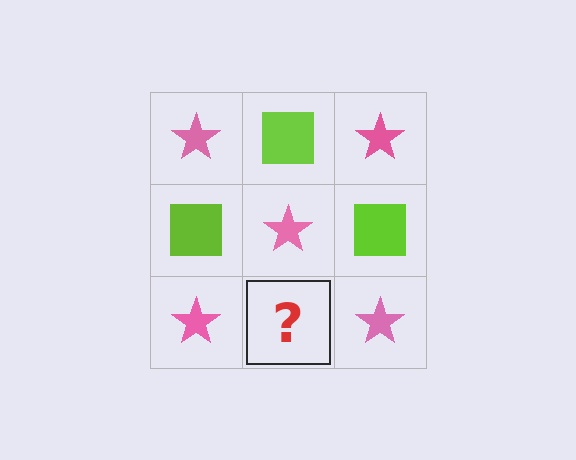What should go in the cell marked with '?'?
The missing cell should contain a lime square.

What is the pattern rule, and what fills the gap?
The rule is that it alternates pink star and lime square in a checkerboard pattern. The gap should be filled with a lime square.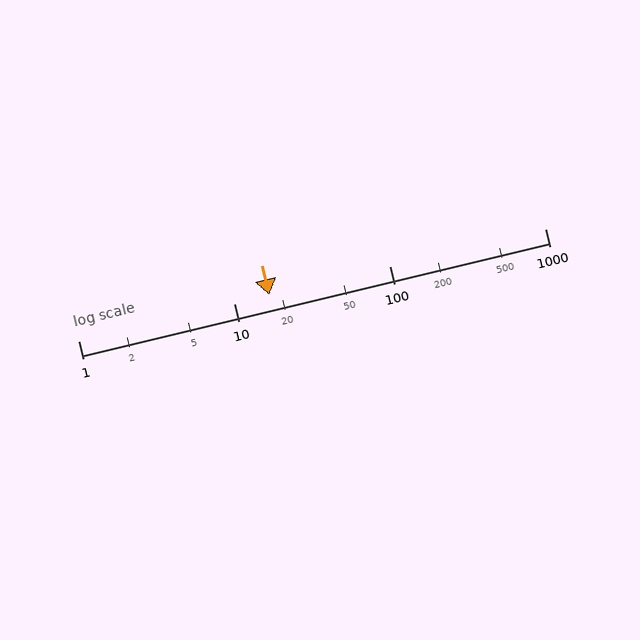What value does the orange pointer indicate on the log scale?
The pointer indicates approximately 17.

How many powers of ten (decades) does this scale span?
The scale spans 3 decades, from 1 to 1000.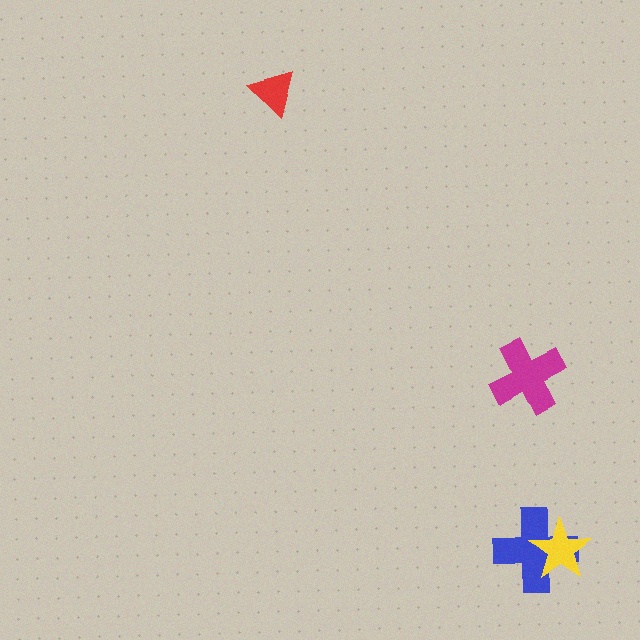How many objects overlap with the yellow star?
1 object overlaps with the yellow star.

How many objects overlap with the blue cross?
1 object overlaps with the blue cross.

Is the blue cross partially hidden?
Yes, it is partially covered by another shape.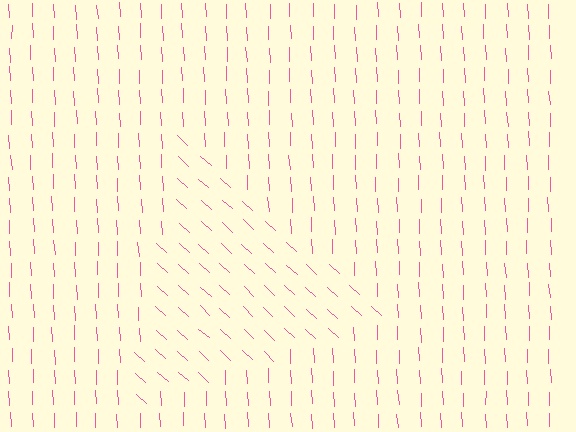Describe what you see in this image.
The image is filled with small pink line segments. A triangle region in the image has lines oriented differently from the surrounding lines, creating a visible texture boundary.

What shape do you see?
I see a triangle.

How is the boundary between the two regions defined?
The boundary is defined purely by a change in line orientation (approximately 45 degrees difference). All lines are the same color and thickness.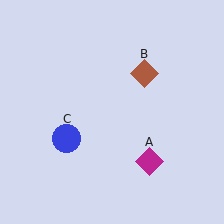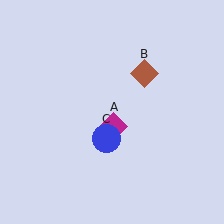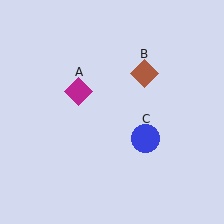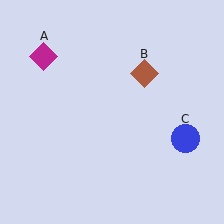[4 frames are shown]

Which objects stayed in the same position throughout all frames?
Brown diamond (object B) remained stationary.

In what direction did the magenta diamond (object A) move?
The magenta diamond (object A) moved up and to the left.